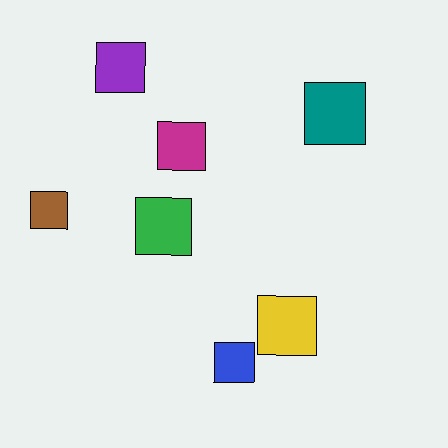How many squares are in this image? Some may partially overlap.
There are 7 squares.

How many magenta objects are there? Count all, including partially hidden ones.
There is 1 magenta object.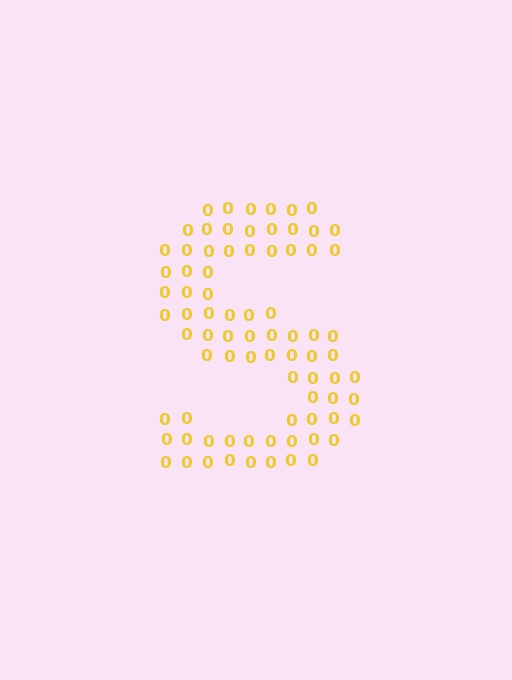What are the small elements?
The small elements are digit 0's.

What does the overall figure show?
The overall figure shows the letter S.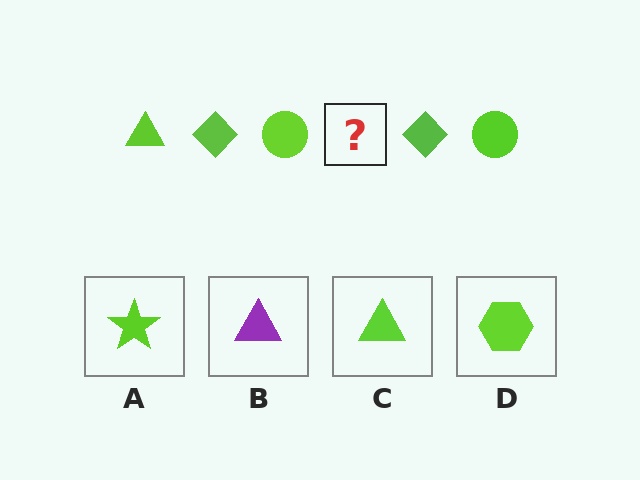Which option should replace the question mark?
Option C.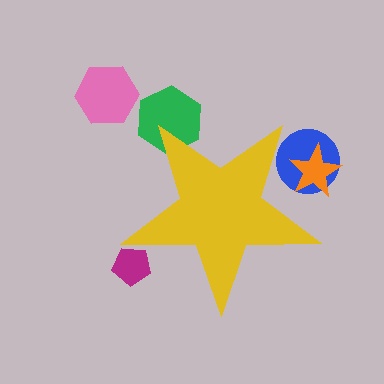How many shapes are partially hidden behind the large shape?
4 shapes are partially hidden.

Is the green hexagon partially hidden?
Yes, the green hexagon is partially hidden behind the yellow star.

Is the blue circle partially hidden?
Yes, the blue circle is partially hidden behind the yellow star.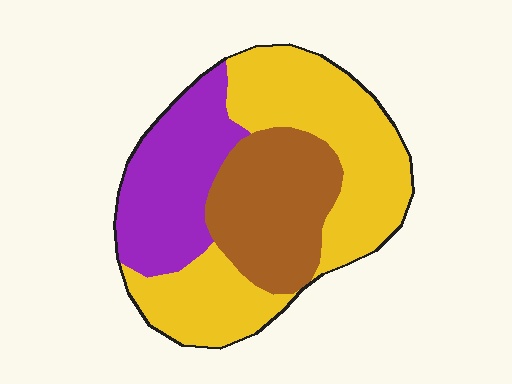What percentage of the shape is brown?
Brown takes up about one quarter (1/4) of the shape.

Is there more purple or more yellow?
Yellow.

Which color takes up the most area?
Yellow, at roughly 50%.